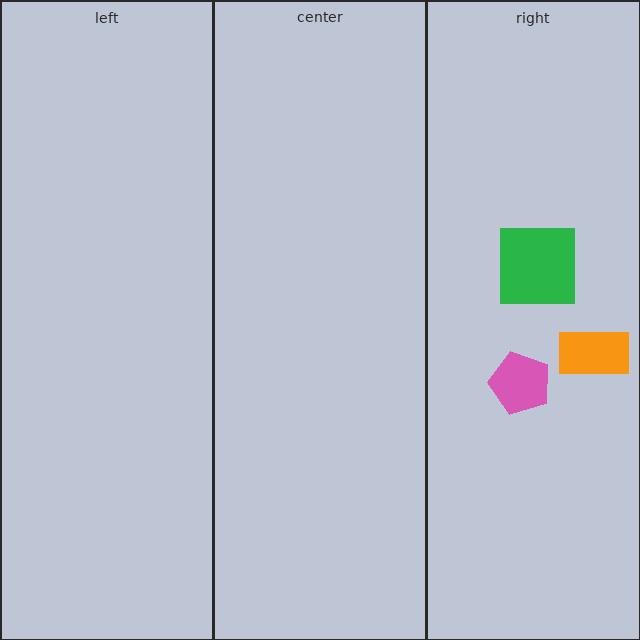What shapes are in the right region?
The green square, the orange rectangle, the pink pentagon.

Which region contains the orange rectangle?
The right region.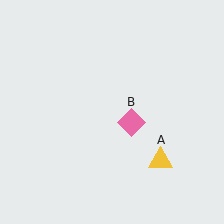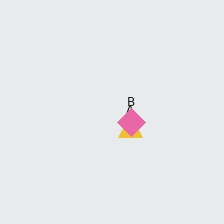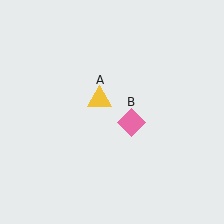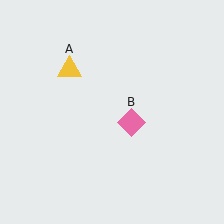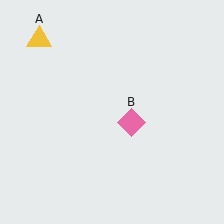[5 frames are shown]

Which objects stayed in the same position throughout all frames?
Pink diamond (object B) remained stationary.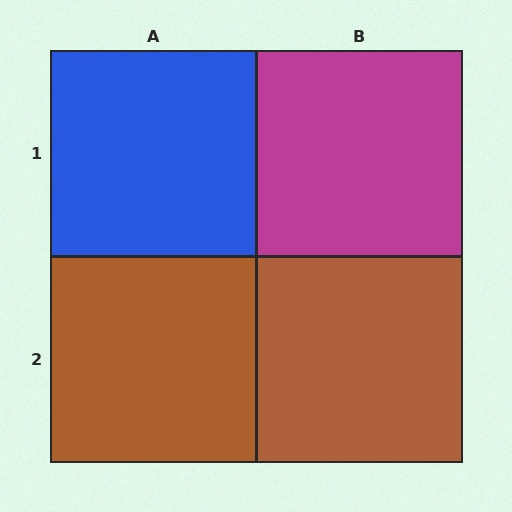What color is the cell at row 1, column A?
Blue.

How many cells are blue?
1 cell is blue.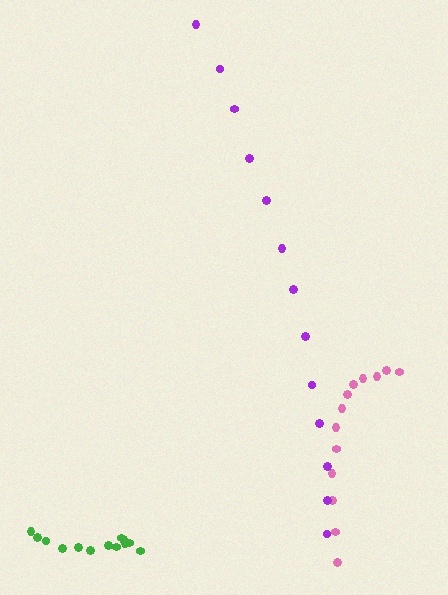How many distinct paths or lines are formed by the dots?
There are 3 distinct paths.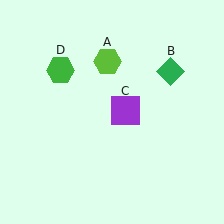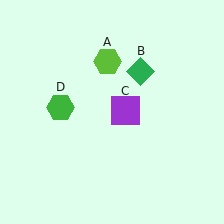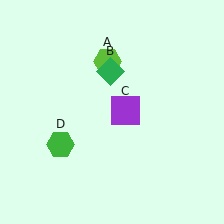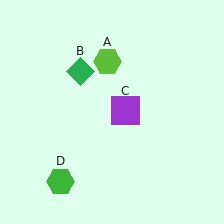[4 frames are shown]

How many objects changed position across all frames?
2 objects changed position: green diamond (object B), green hexagon (object D).